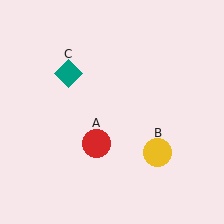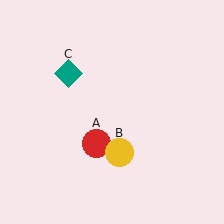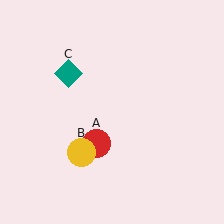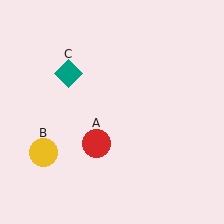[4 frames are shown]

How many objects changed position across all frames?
1 object changed position: yellow circle (object B).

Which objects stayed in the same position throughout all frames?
Red circle (object A) and teal diamond (object C) remained stationary.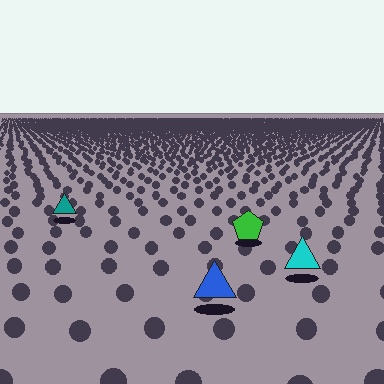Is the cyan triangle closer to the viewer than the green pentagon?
Yes. The cyan triangle is closer — you can tell from the texture gradient: the ground texture is coarser near it.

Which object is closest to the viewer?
The blue triangle is closest. The texture marks near it are larger and more spread out.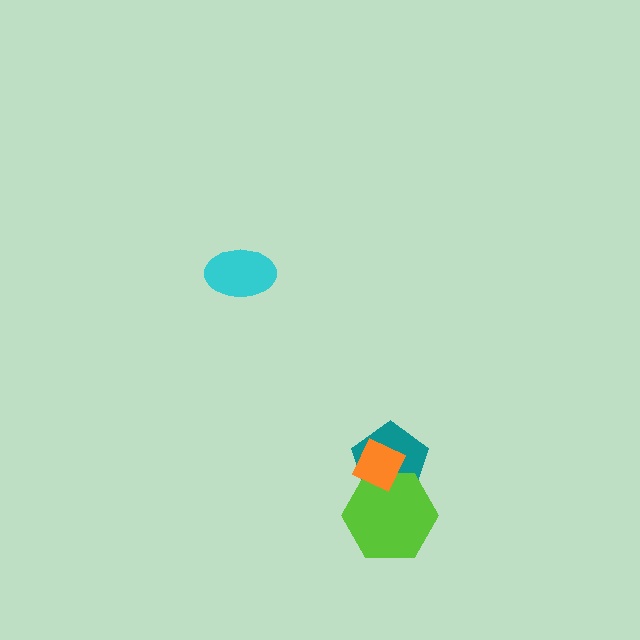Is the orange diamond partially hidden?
No, no other shape covers it.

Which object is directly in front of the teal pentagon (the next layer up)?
The lime hexagon is directly in front of the teal pentagon.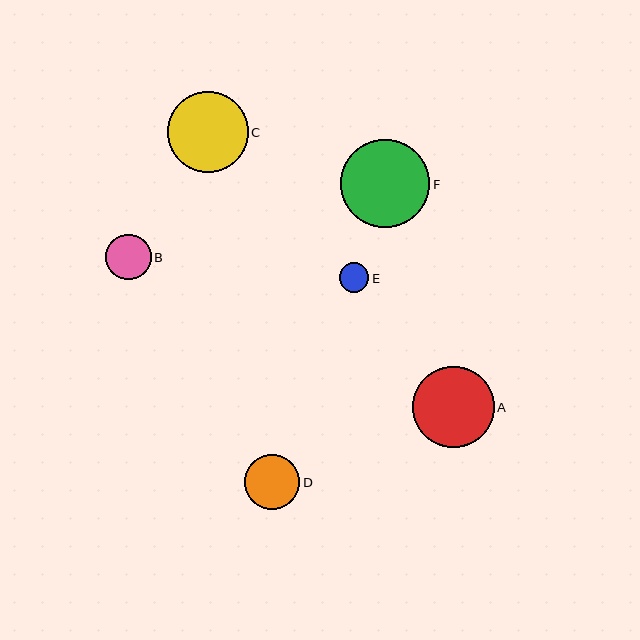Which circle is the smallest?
Circle E is the smallest with a size of approximately 30 pixels.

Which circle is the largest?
Circle F is the largest with a size of approximately 89 pixels.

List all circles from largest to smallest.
From largest to smallest: F, A, C, D, B, E.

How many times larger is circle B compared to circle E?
Circle B is approximately 1.5 times the size of circle E.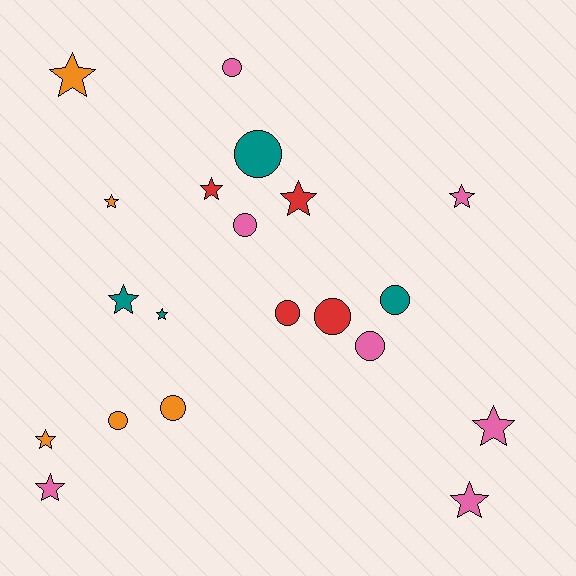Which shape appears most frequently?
Star, with 11 objects.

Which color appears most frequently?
Pink, with 7 objects.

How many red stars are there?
There are 2 red stars.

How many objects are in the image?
There are 20 objects.